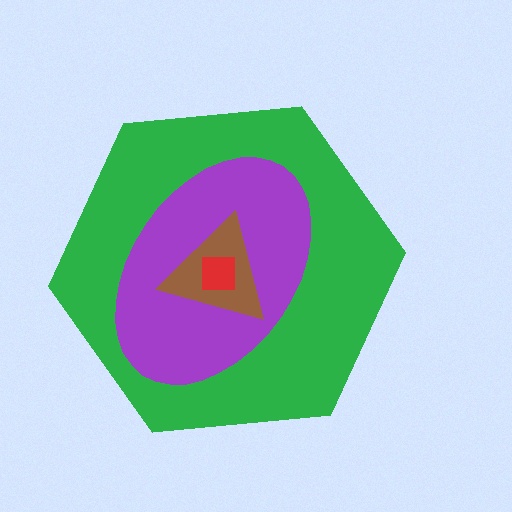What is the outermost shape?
The green hexagon.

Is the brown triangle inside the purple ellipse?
Yes.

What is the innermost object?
The red square.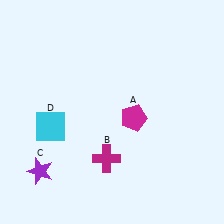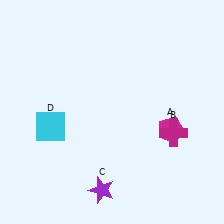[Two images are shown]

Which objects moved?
The objects that moved are: the magenta pentagon (A), the magenta cross (B), the purple star (C).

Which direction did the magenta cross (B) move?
The magenta cross (B) moved right.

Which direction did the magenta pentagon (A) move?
The magenta pentagon (A) moved right.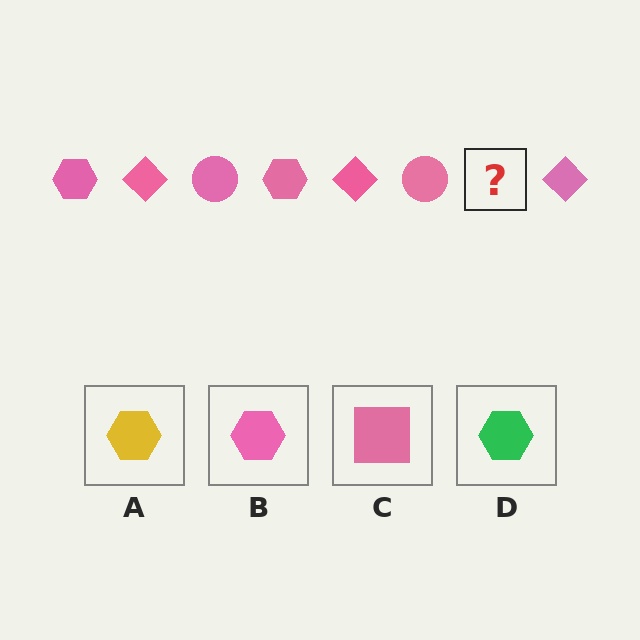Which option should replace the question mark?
Option B.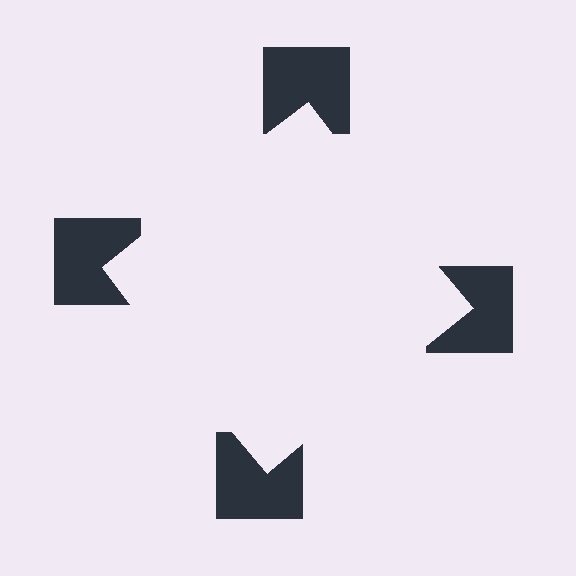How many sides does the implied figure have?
4 sides.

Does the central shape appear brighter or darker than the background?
It typically appears slightly brighter than the background, even though no actual brightness change is drawn.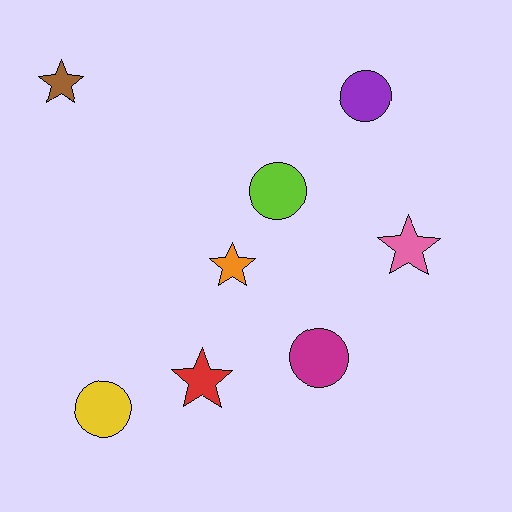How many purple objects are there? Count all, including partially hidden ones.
There is 1 purple object.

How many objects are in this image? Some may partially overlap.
There are 8 objects.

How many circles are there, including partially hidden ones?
There are 4 circles.